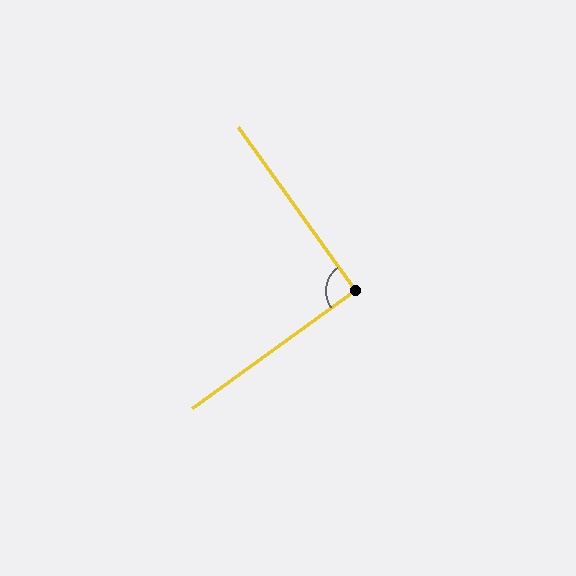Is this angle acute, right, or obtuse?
It is approximately a right angle.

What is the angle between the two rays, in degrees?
Approximately 90 degrees.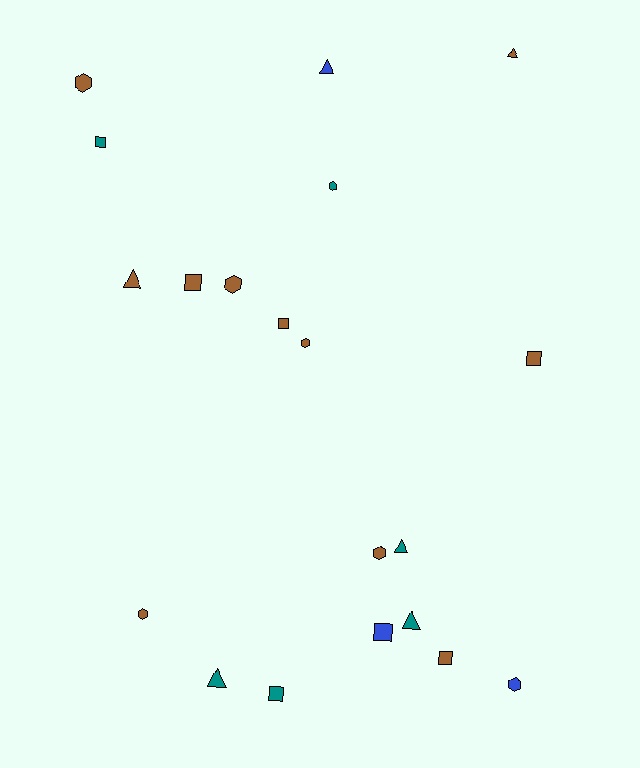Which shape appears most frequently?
Square, with 7 objects.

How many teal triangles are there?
There are 3 teal triangles.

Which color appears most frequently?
Brown, with 11 objects.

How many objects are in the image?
There are 20 objects.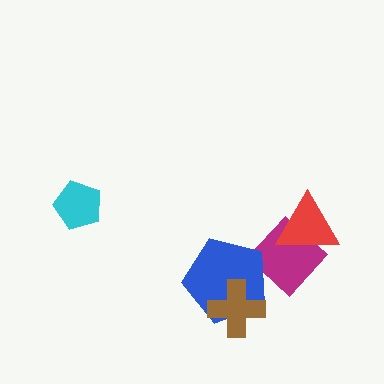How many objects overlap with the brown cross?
1 object overlaps with the brown cross.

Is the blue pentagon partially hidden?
Yes, it is partially covered by another shape.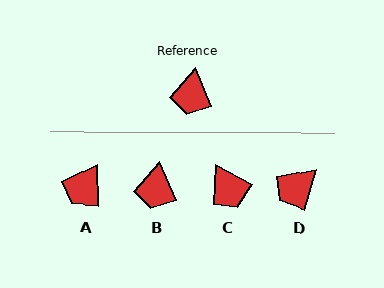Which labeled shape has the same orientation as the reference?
B.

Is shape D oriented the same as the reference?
No, it is off by about 39 degrees.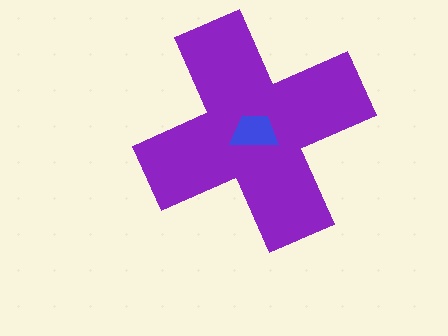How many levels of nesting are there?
2.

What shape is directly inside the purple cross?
The blue trapezoid.